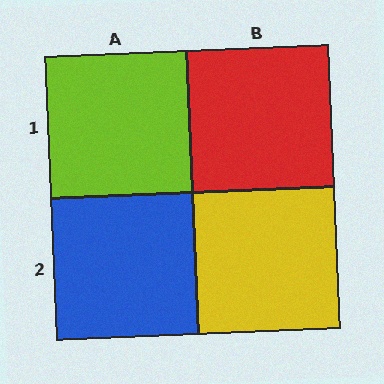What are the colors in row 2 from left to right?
Blue, yellow.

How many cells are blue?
1 cell is blue.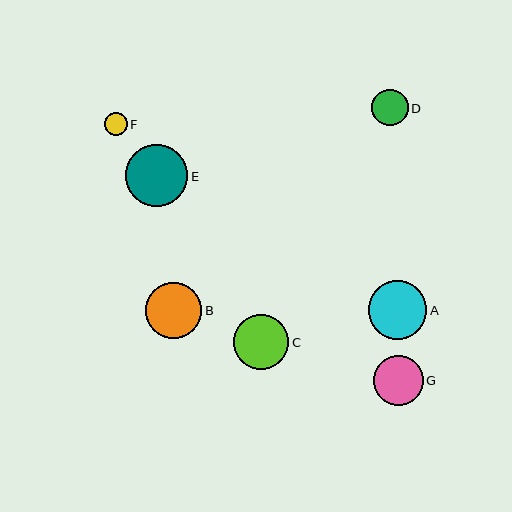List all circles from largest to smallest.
From largest to smallest: E, A, B, C, G, D, F.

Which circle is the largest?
Circle E is the largest with a size of approximately 63 pixels.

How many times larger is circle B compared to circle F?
Circle B is approximately 2.5 times the size of circle F.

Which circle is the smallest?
Circle F is the smallest with a size of approximately 23 pixels.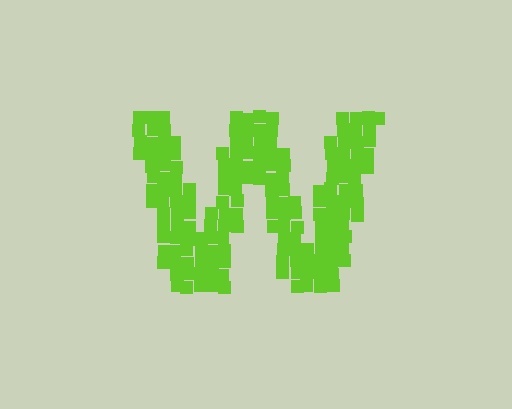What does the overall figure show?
The overall figure shows the letter W.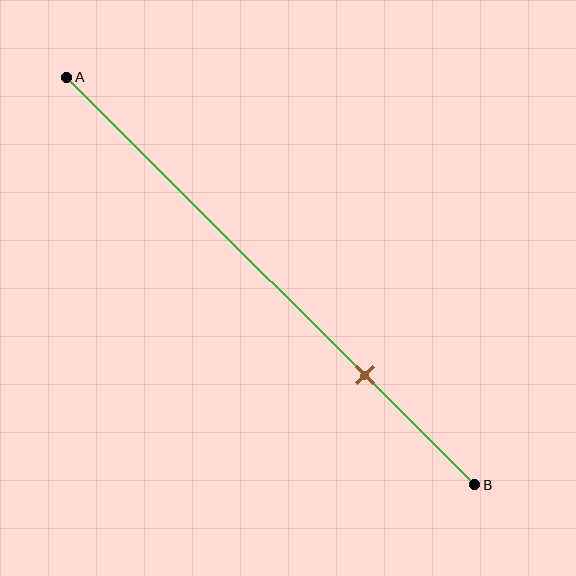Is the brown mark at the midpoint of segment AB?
No, the mark is at about 75% from A, not at the 50% midpoint.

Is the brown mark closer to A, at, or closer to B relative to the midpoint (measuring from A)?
The brown mark is closer to point B than the midpoint of segment AB.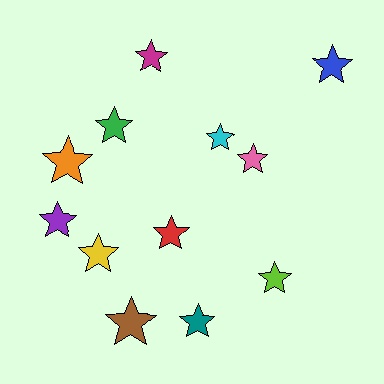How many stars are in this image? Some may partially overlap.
There are 12 stars.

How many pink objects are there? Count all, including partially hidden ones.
There is 1 pink object.